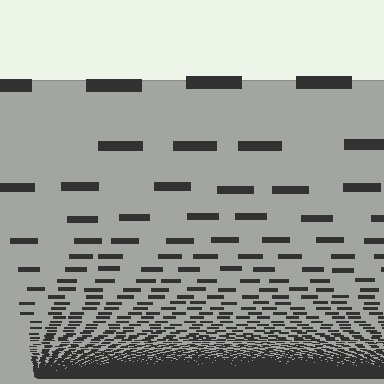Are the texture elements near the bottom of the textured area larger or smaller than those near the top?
Smaller. The gradient is inverted — elements near the bottom are smaller and denser.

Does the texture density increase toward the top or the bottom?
Density increases toward the bottom.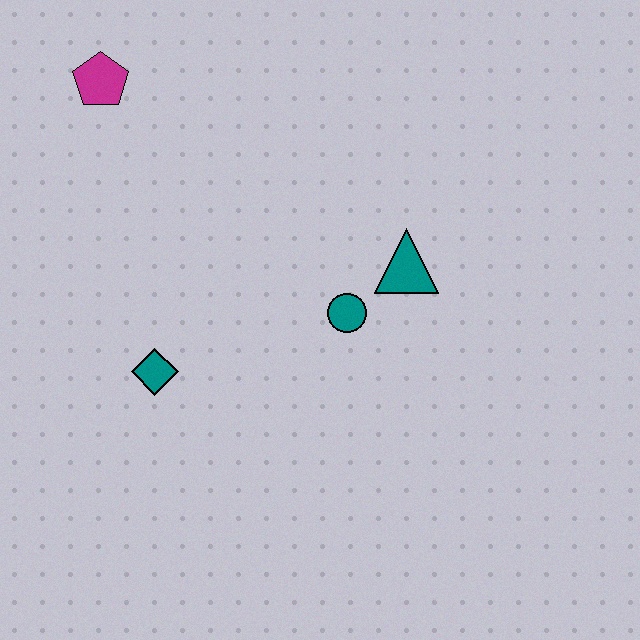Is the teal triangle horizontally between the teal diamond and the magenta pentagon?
No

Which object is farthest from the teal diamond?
The magenta pentagon is farthest from the teal diamond.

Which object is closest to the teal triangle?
The teal circle is closest to the teal triangle.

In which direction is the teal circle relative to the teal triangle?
The teal circle is to the left of the teal triangle.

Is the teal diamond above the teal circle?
No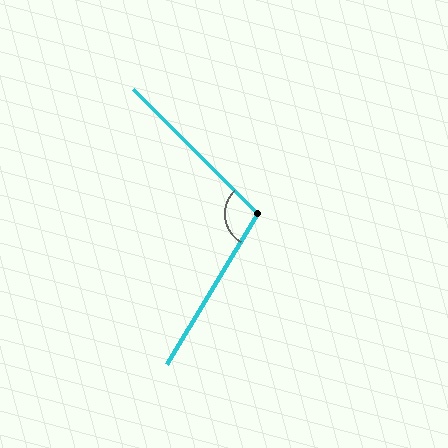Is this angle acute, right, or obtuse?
It is obtuse.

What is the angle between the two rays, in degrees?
Approximately 104 degrees.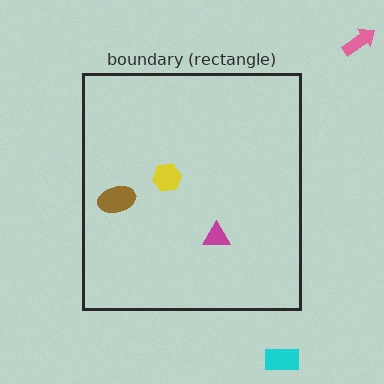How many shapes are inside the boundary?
3 inside, 2 outside.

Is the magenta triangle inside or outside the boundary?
Inside.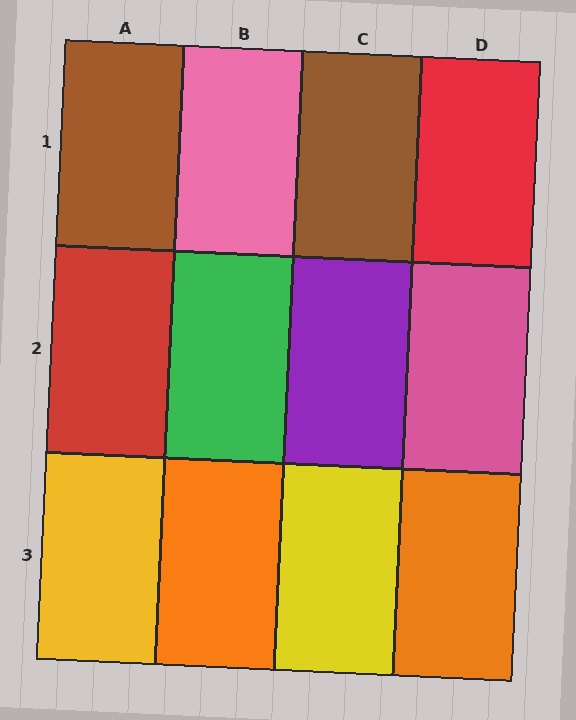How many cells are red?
2 cells are red.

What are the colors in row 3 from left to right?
Yellow, orange, yellow, orange.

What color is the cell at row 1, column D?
Red.